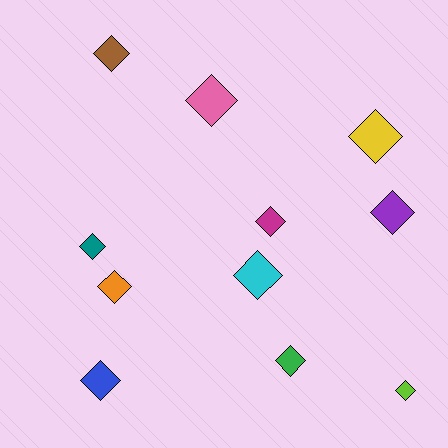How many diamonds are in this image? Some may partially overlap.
There are 11 diamonds.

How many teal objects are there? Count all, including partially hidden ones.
There is 1 teal object.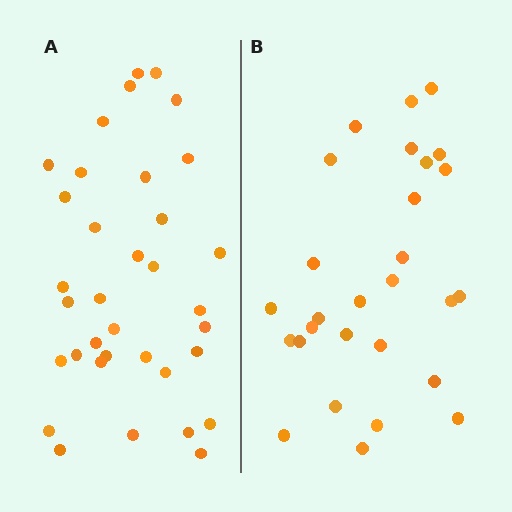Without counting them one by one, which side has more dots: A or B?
Region A (the left region) has more dots.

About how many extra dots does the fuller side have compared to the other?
Region A has roughly 8 or so more dots than region B.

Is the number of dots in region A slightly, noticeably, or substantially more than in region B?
Region A has noticeably more, but not dramatically so. The ratio is roughly 1.2 to 1.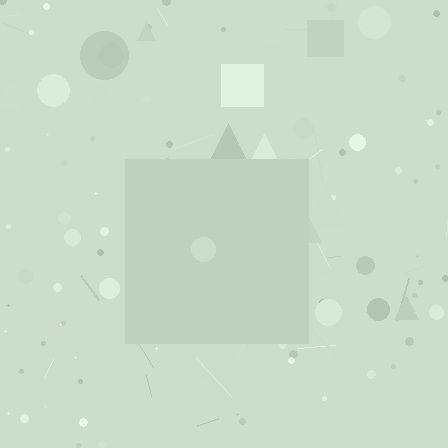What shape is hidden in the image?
A square is hidden in the image.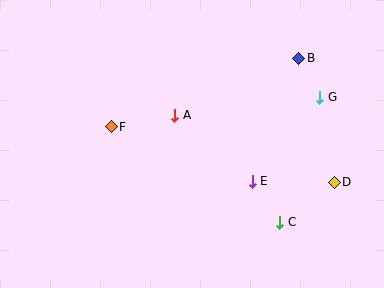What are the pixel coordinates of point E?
Point E is at (252, 181).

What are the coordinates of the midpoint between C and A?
The midpoint between C and A is at (227, 169).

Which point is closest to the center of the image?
Point A at (175, 115) is closest to the center.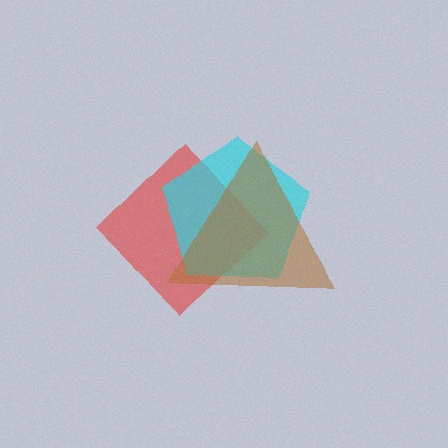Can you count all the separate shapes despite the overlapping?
Yes, there are 3 separate shapes.